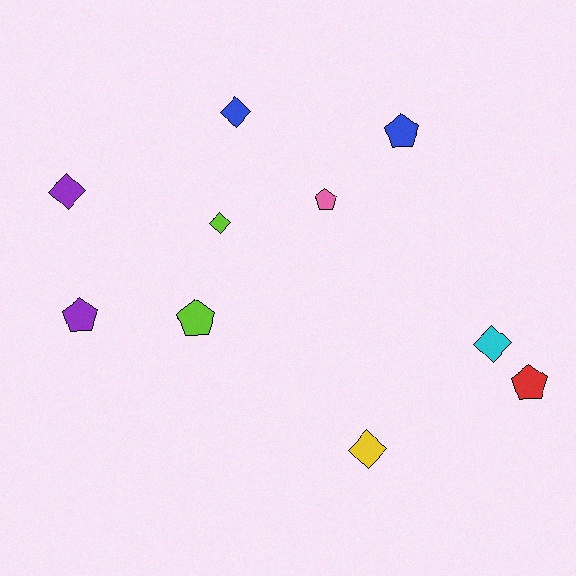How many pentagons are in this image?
There are 5 pentagons.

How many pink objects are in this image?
There is 1 pink object.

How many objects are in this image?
There are 10 objects.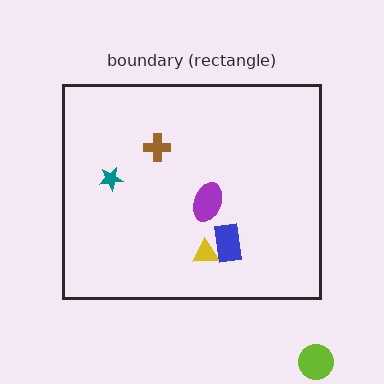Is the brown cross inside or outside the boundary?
Inside.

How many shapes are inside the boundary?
5 inside, 1 outside.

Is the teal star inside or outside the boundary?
Inside.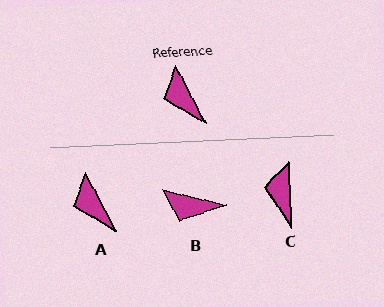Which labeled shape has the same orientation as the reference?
A.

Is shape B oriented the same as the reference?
No, it is off by about 49 degrees.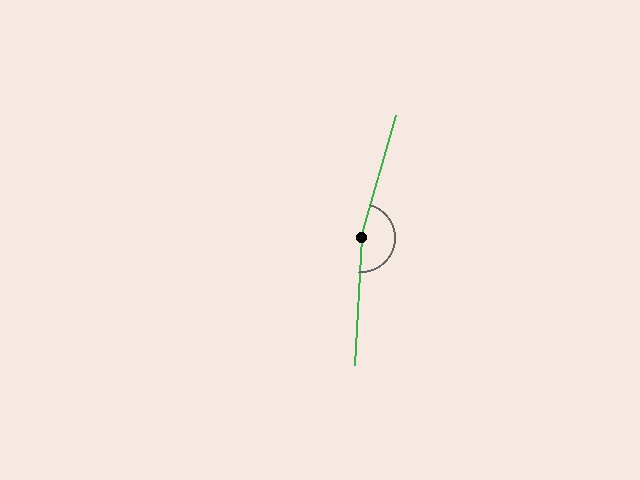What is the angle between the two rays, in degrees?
Approximately 167 degrees.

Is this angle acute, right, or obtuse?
It is obtuse.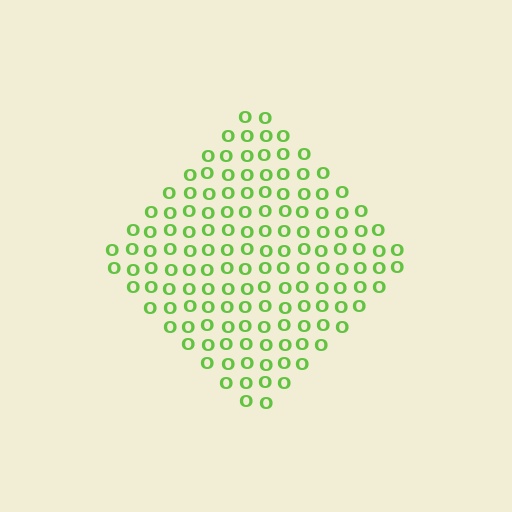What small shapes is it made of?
It is made of small letter O's.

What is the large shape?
The large shape is a diamond.